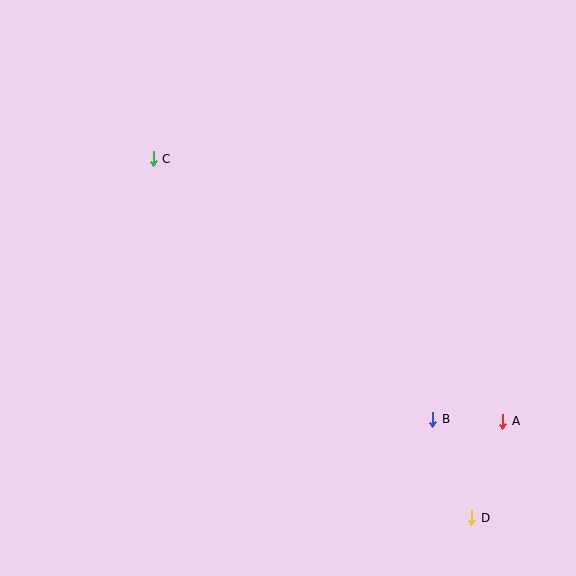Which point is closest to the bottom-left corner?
Point C is closest to the bottom-left corner.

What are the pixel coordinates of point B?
Point B is at (433, 419).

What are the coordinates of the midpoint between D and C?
The midpoint between D and C is at (312, 338).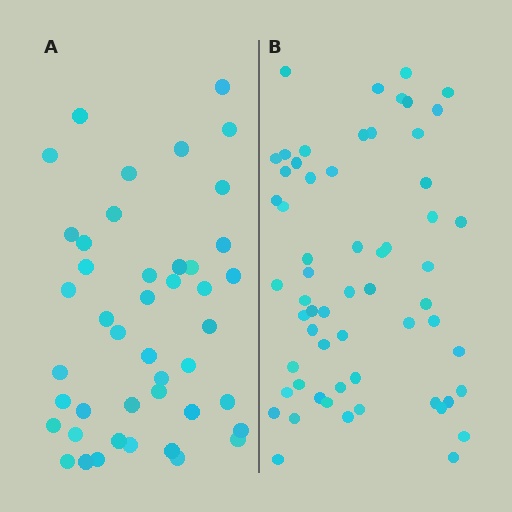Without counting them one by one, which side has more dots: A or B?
Region B (the right region) has more dots.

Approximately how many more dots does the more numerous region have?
Region B has approximately 15 more dots than region A.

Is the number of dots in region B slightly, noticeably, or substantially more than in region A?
Region B has noticeably more, but not dramatically so. The ratio is roughly 1.4 to 1.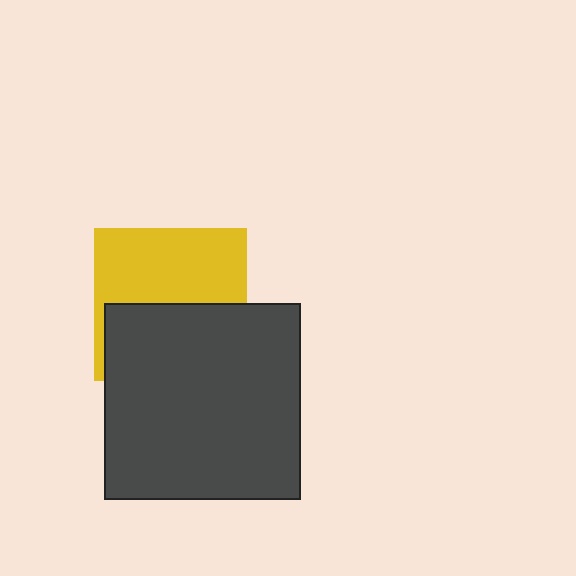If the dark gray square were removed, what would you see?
You would see the complete yellow square.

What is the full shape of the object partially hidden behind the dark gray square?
The partially hidden object is a yellow square.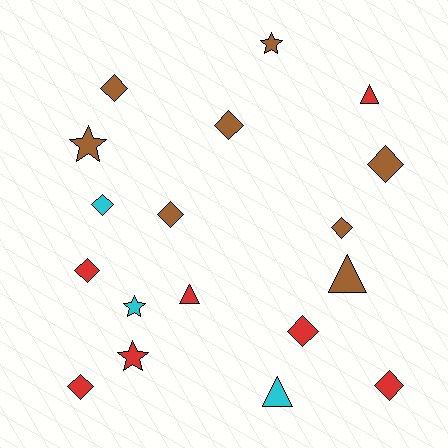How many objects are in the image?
There are 18 objects.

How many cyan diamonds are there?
There is 1 cyan diamond.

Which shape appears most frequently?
Diamond, with 10 objects.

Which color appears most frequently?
Brown, with 8 objects.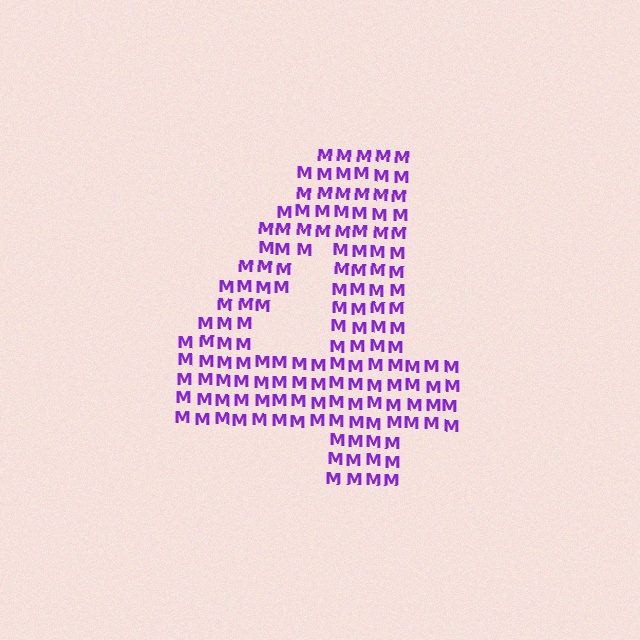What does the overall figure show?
The overall figure shows the digit 4.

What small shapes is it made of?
It is made of small letter M's.